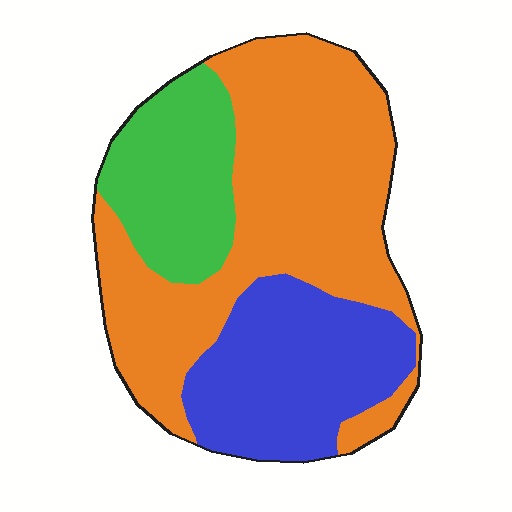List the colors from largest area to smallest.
From largest to smallest: orange, blue, green.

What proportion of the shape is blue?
Blue takes up between a sixth and a third of the shape.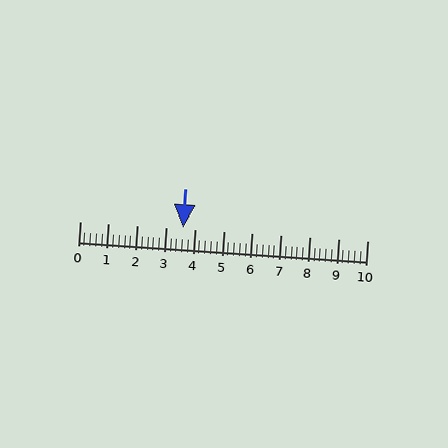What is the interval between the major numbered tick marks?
The major tick marks are spaced 1 units apart.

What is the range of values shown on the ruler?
The ruler shows values from 0 to 10.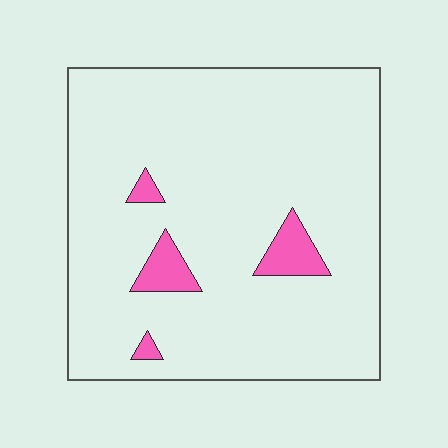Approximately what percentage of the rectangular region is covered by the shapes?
Approximately 5%.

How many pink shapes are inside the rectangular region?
4.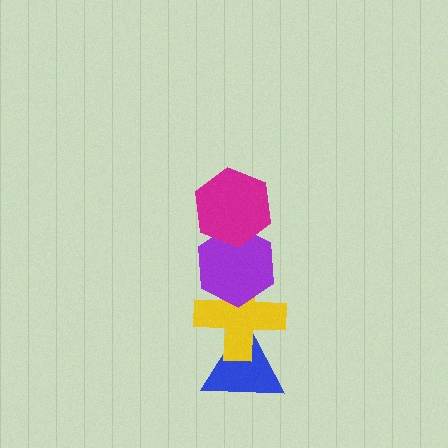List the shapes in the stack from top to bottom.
From top to bottom: the magenta hexagon, the purple hexagon, the yellow cross, the blue triangle.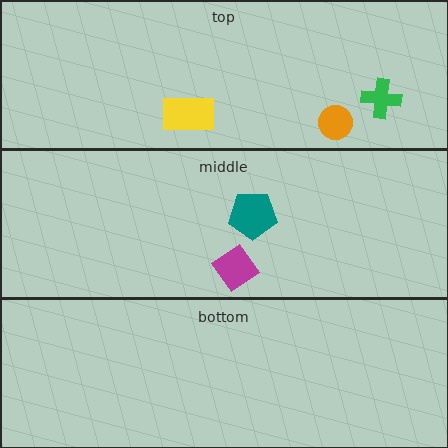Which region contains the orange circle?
The top region.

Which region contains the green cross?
The top region.